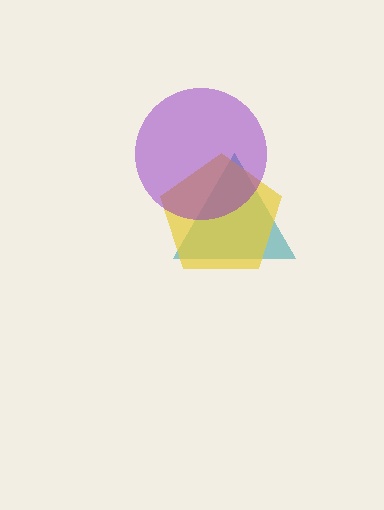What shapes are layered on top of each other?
The layered shapes are: a teal triangle, a yellow pentagon, a purple circle.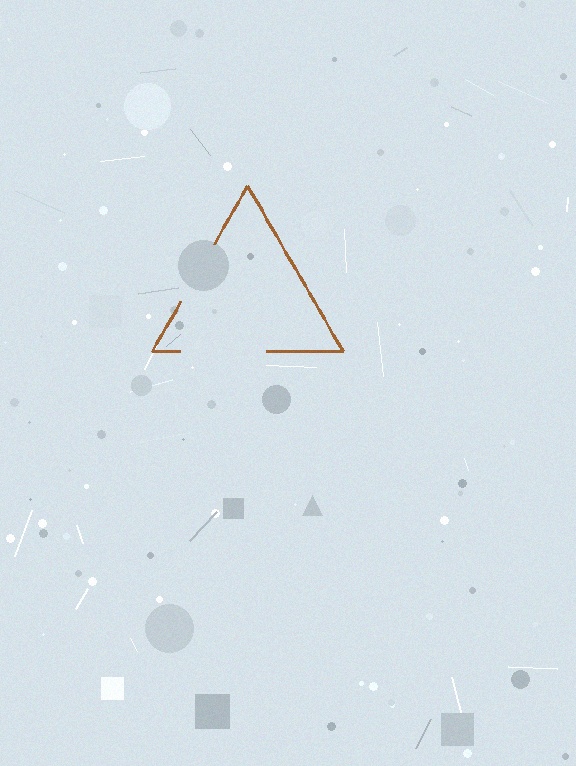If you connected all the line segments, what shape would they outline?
They would outline a triangle.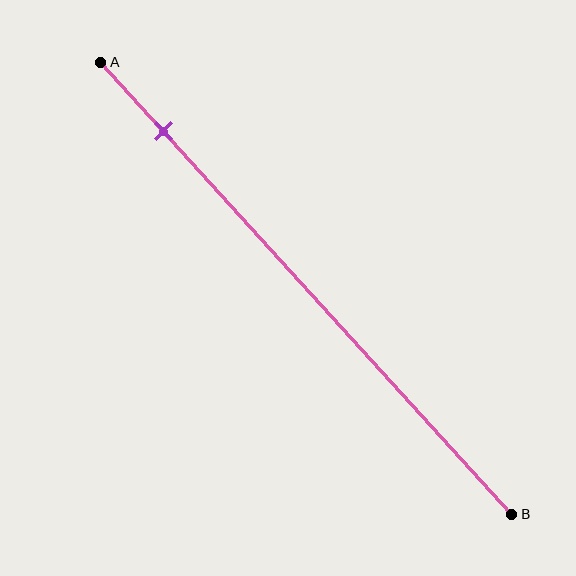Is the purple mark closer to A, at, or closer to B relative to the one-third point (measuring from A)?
The purple mark is closer to point A than the one-third point of segment AB.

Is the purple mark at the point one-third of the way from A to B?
No, the mark is at about 15% from A, not at the 33% one-third point.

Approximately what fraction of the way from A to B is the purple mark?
The purple mark is approximately 15% of the way from A to B.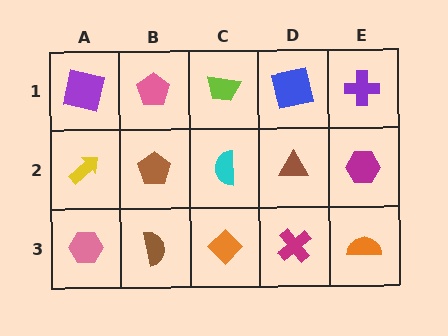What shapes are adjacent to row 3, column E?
A magenta hexagon (row 2, column E), a magenta cross (row 3, column D).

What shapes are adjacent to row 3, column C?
A cyan semicircle (row 2, column C), a brown semicircle (row 3, column B), a magenta cross (row 3, column D).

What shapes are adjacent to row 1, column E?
A magenta hexagon (row 2, column E), a blue square (row 1, column D).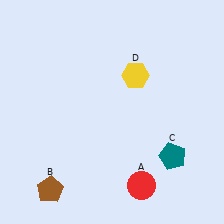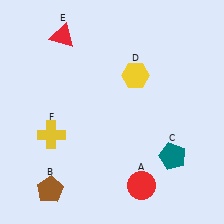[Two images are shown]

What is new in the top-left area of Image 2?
A red triangle (E) was added in the top-left area of Image 2.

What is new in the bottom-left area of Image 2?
A yellow cross (F) was added in the bottom-left area of Image 2.